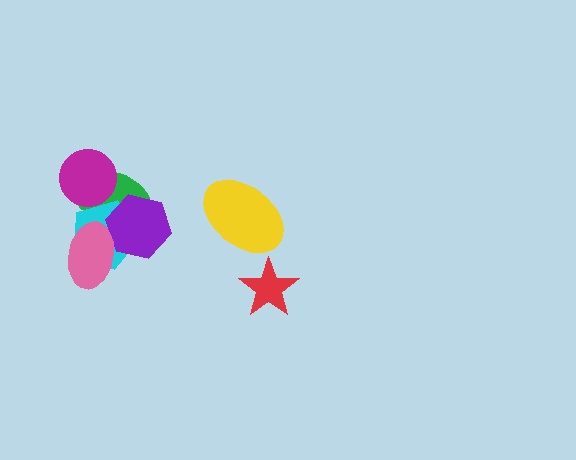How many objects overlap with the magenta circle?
1 object overlaps with the magenta circle.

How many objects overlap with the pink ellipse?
3 objects overlap with the pink ellipse.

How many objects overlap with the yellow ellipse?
0 objects overlap with the yellow ellipse.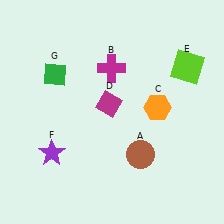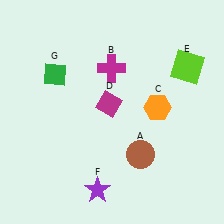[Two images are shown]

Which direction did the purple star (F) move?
The purple star (F) moved right.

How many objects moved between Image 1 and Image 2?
1 object moved between the two images.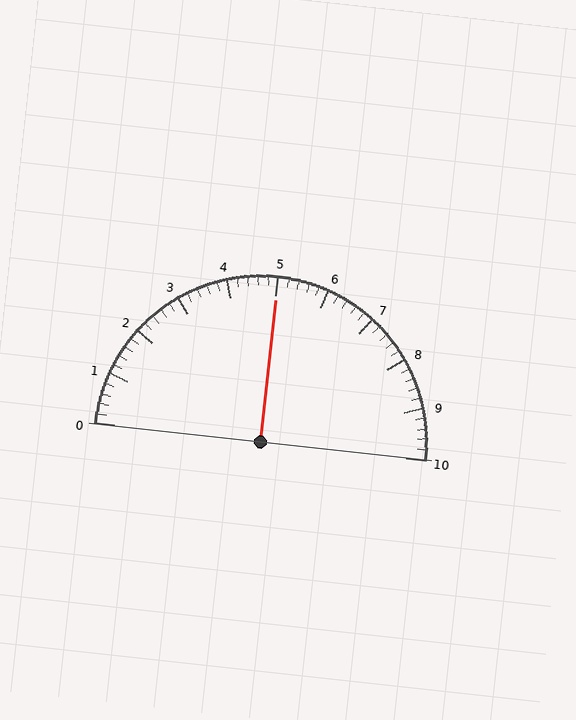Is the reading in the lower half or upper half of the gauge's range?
The reading is in the upper half of the range (0 to 10).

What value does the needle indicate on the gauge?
The needle indicates approximately 5.0.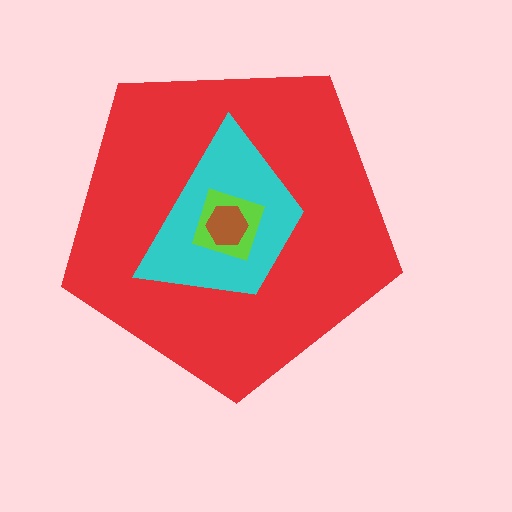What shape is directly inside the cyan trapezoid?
The lime square.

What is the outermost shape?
The red pentagon.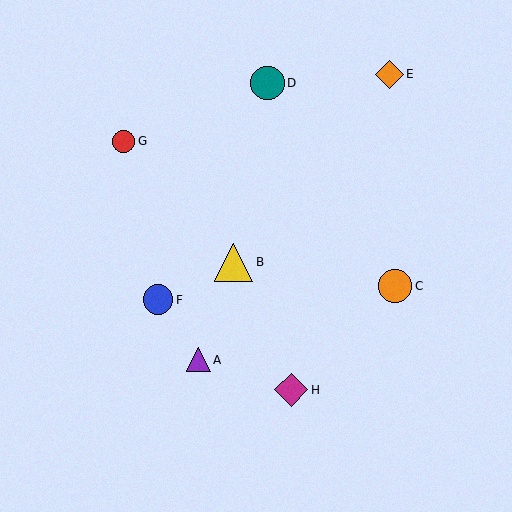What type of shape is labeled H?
Shape H is a magenta diamond.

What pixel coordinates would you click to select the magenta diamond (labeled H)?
Click at (291, 390) to select the magenta diamond H.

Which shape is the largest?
The yellow triangle (labeled B) is the largest.